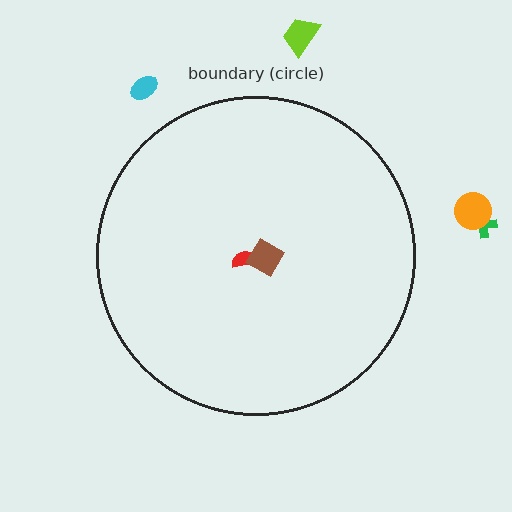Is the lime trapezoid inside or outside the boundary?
Outside.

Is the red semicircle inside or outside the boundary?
Inside.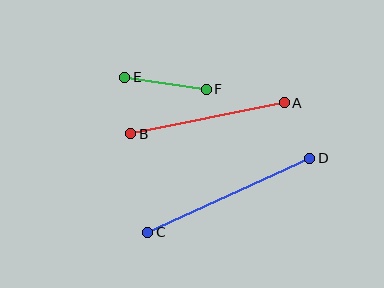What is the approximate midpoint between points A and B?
The midpoint is at approximately (208, 118) pixels.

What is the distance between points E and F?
The distance is approximately 82 pixels.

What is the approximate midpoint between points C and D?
The midpoint is at approximately (229, 195) pixels.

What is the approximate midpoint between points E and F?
The midpoint is at approximately (165, 83) pixels.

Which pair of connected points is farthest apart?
Points C and D are farthest apart.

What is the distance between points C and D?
The distance is approximately 178 pixels.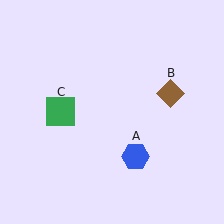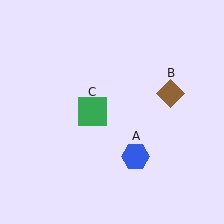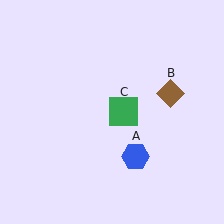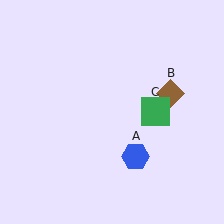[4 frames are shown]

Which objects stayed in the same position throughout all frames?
Blue hexagon (object A) and brown diamond (object B) remained stationary.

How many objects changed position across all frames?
1 object changed position: green square (object C).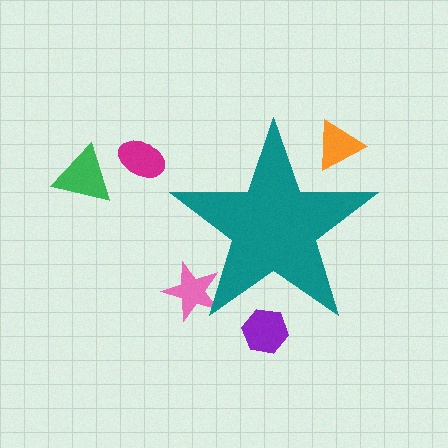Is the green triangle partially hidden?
No, the green triangle is fully visible.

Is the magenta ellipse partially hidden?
No, the magenta ellipse is fully visible.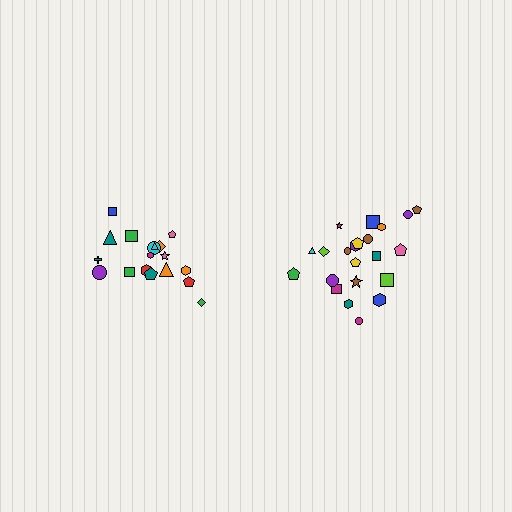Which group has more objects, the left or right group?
The right group.